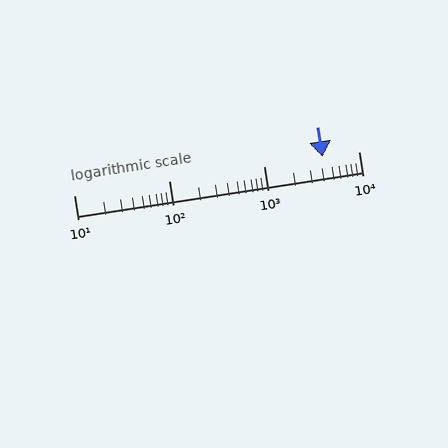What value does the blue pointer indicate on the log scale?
The pointer indicates approximately 4200.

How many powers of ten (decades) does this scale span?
The scale spans 3 decades, from 10 to 10000.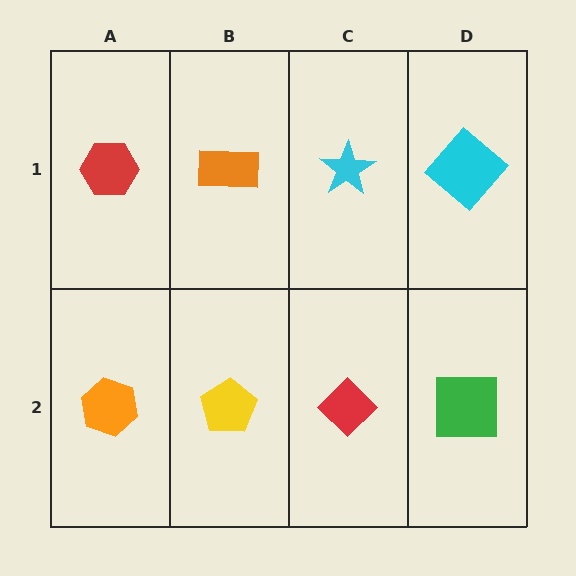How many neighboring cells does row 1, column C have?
3.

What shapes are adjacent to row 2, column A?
A red hexagon (row 1, column A), a yellow pentagon (row 2, column B).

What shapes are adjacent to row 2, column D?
A cyan diamond (row 1, column D), a red diamond (row 2, column C).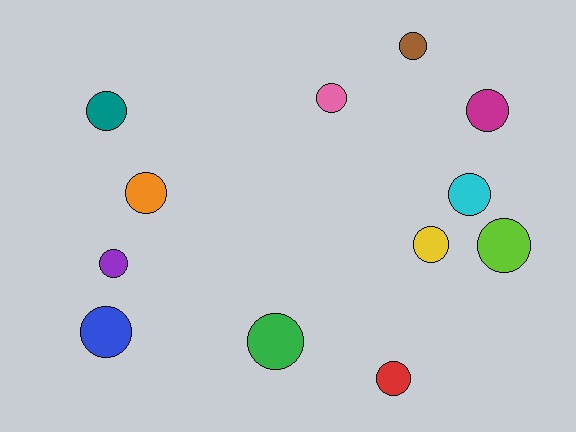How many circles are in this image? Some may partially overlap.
There are 12 circles.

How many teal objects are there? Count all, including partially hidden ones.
There is 1 teal object.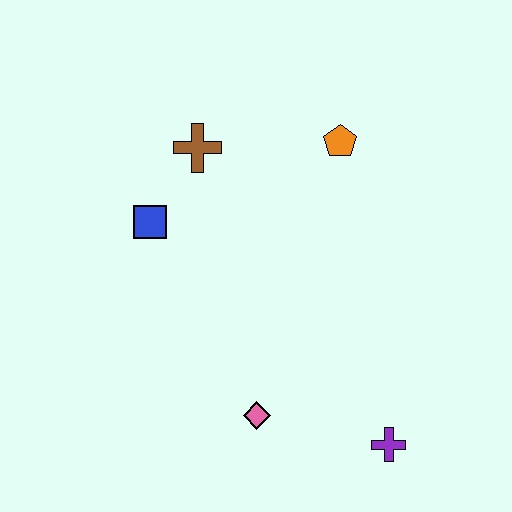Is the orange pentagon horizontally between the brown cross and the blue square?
No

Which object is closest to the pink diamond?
The purple cross is closest to the pink diamond.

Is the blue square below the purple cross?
No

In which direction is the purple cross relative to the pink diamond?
The purple cross is to the right of the pink diamond.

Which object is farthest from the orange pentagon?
The purple cross is farthest from the orange pentagon.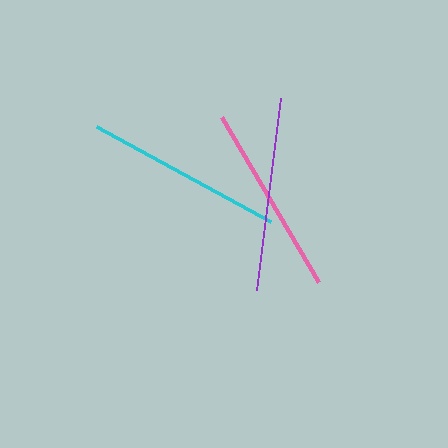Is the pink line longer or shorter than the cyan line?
The cyan line is longer than the pink line.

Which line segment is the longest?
The cyan line is the longest at approximately 198 pixels.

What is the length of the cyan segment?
The cyan segment is approximately 198 pixels long.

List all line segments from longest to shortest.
From longest to shortest: cyan, purple, pink.